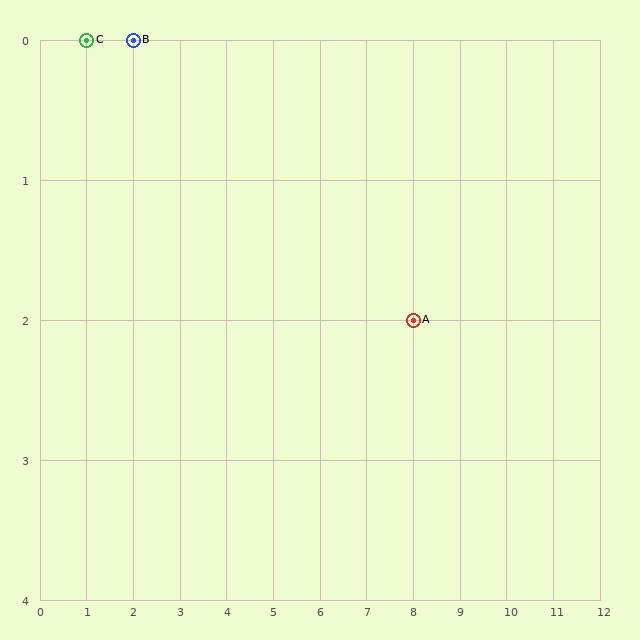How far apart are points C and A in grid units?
Points C and A are 7 columns and 2 rows apart (about 7.3 grid units diagonally).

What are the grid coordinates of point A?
Point A is at grid coordinates (8, 2).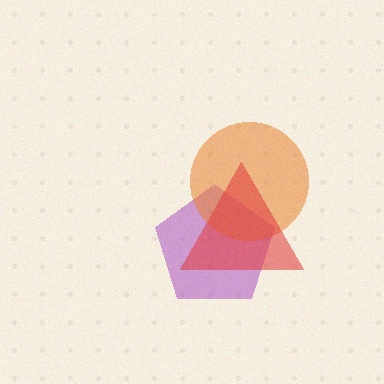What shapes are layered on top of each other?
The layered shapes are: a purple pentagon, an orange circle, a red triangle.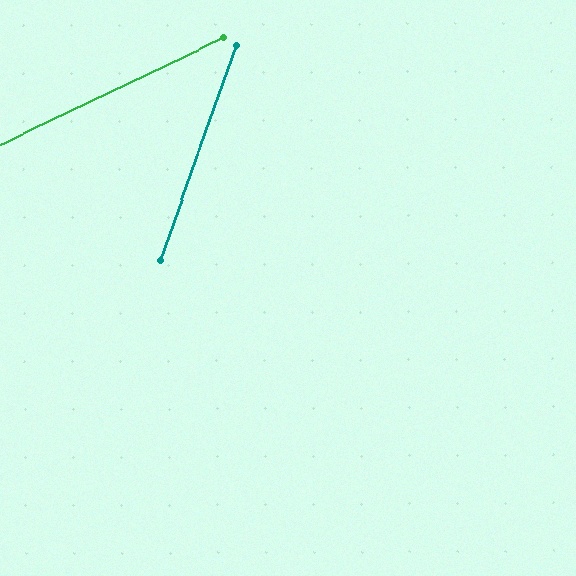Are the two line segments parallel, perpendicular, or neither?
Neither parallel nor perpendicular — they differ by about 45°.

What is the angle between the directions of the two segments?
Approximately 45 degrees.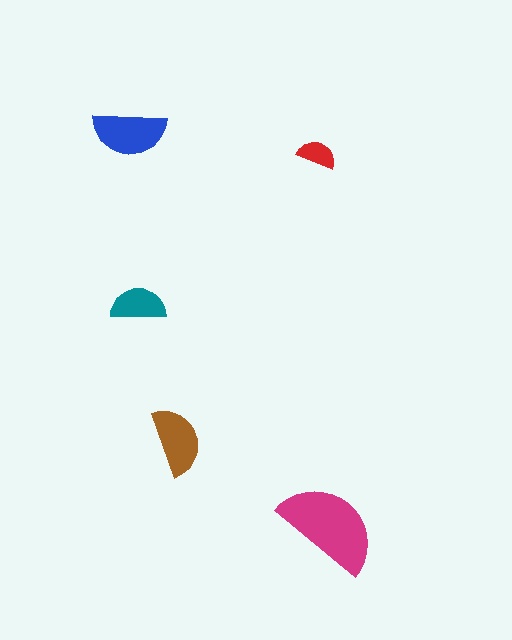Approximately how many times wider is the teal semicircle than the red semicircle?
About 1.5 times wider.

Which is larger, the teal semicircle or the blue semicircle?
The blue one.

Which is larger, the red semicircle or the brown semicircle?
The brown one.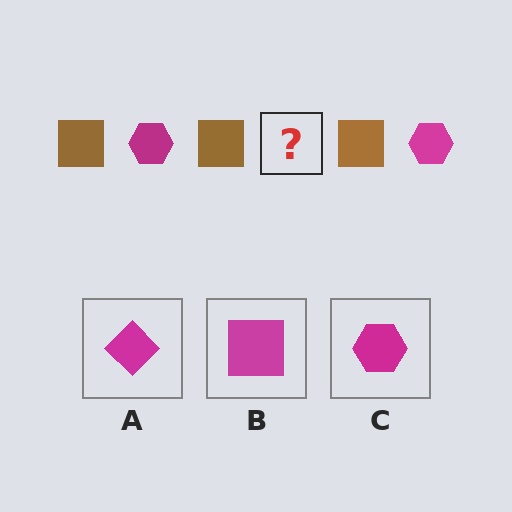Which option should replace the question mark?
Option C.